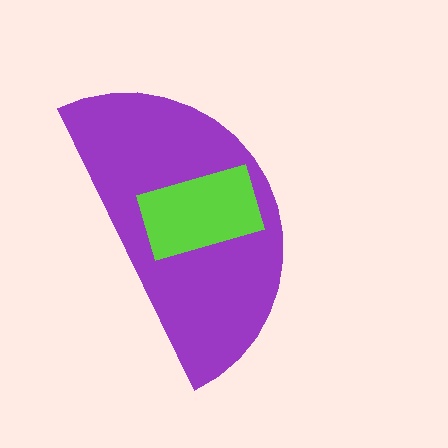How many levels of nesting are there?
2.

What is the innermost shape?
The lime rectangle.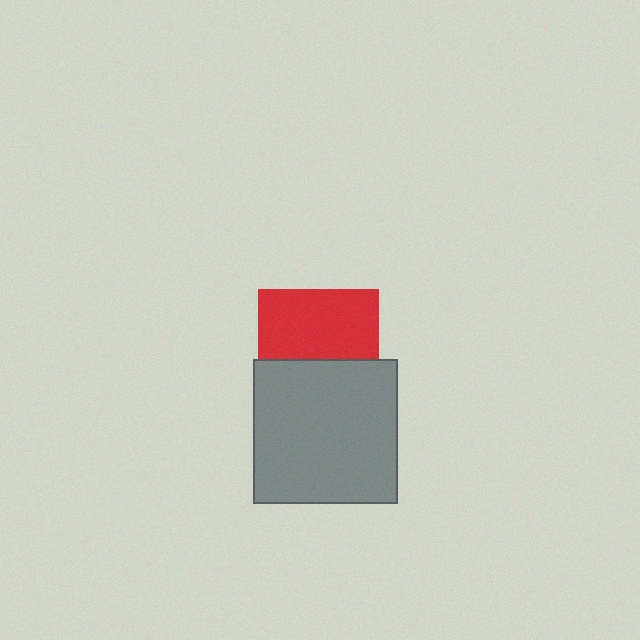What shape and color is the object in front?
The object in front is a gray square.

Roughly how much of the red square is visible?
About half of it is visible (roughly 57%).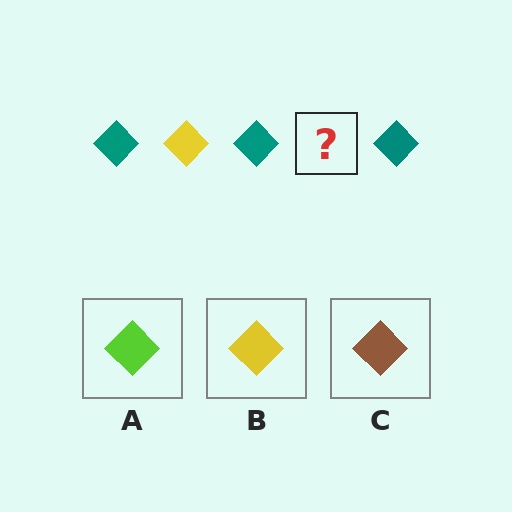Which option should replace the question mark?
Option B.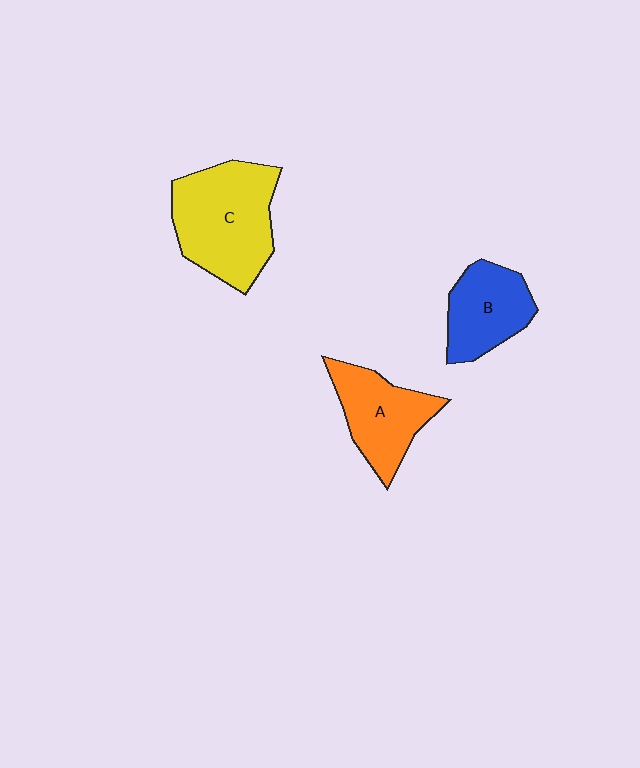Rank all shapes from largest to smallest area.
From largest to smallest: C (yellow), A (orange), B (blue).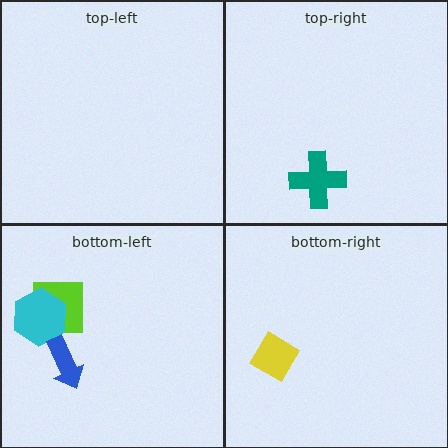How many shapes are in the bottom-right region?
1.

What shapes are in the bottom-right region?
The yellow diamond.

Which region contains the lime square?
The bottom-left region.